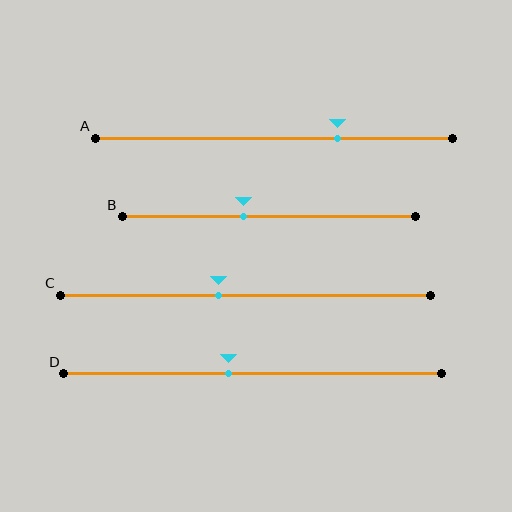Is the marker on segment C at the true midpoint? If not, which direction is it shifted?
No, the marker on segment C is shifted to the left by about 7% of the segment length.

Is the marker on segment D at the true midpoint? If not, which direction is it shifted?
No, the marker on segment D is shifted to the left by about 6% of the segment length.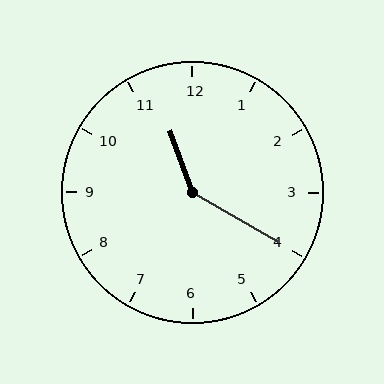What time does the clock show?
11:20.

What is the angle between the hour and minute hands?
Approximately 140 degrees.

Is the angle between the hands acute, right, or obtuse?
It is obtuse.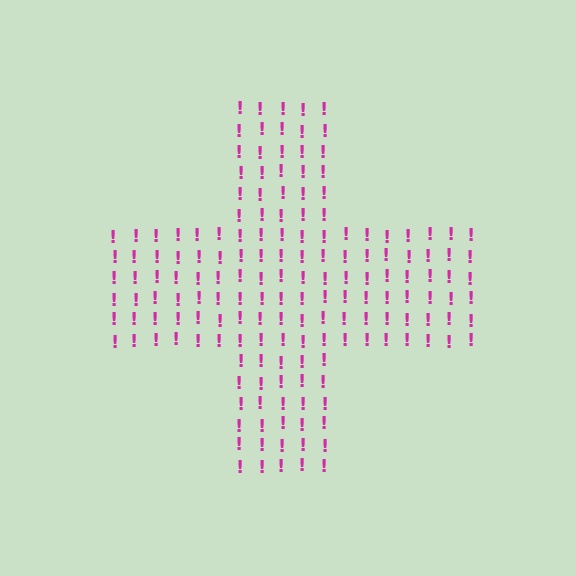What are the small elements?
The small elements are exclamation marks.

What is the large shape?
The large shape is a cross.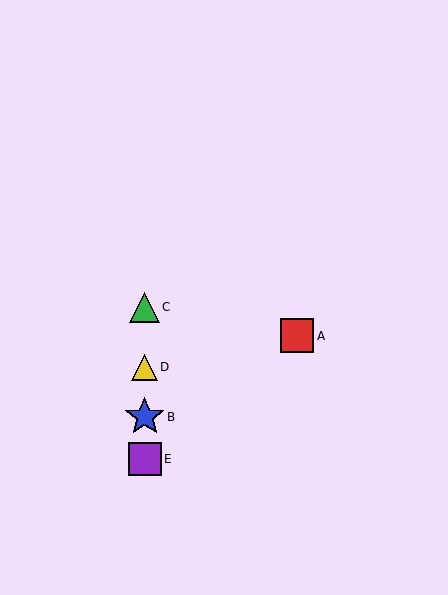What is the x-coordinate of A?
Object A is at x≈297.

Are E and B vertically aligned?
Yes, both are at x≈145.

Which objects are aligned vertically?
Objects B, C, D, E are aligned vertically.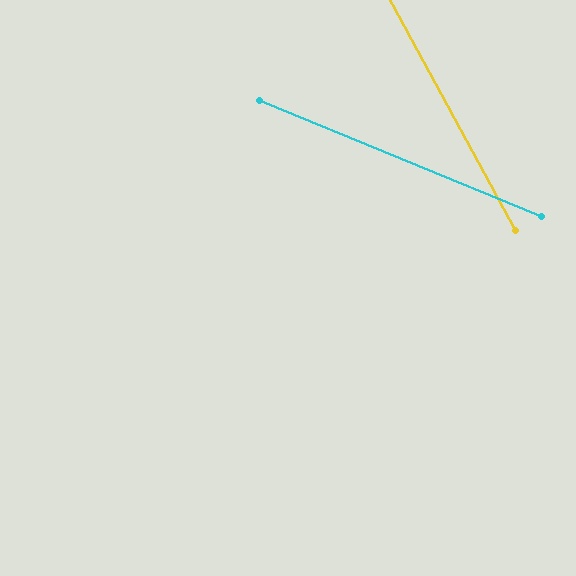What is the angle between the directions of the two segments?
Approximately 39 degrees.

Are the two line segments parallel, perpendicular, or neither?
Neither parallel nor perpendicular — they differ by about 39°.